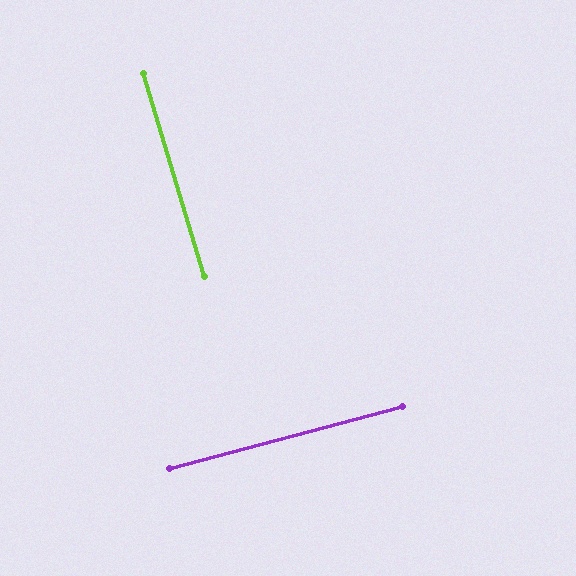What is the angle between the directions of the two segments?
Approximately 88 degrees.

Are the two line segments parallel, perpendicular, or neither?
Perpendicular — they meet at approximately 88°.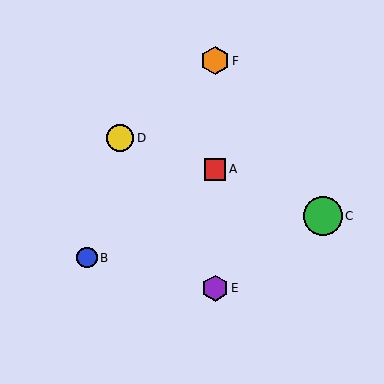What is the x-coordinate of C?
Object C is at x≈323.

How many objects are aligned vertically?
3 objects (A, E, F) are aligned vertically.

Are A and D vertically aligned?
No, A is at x≈215 and D is at x≈120.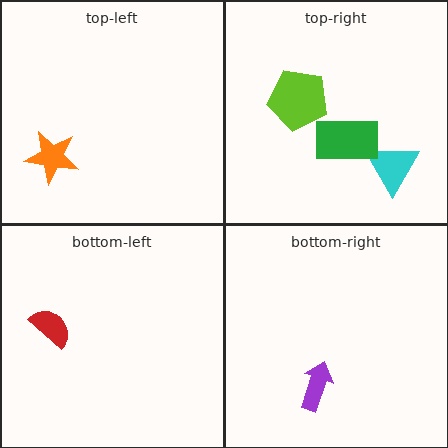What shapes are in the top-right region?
The cyan triangle, the green rectangle, the lime pentagon.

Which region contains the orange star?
The top-left region.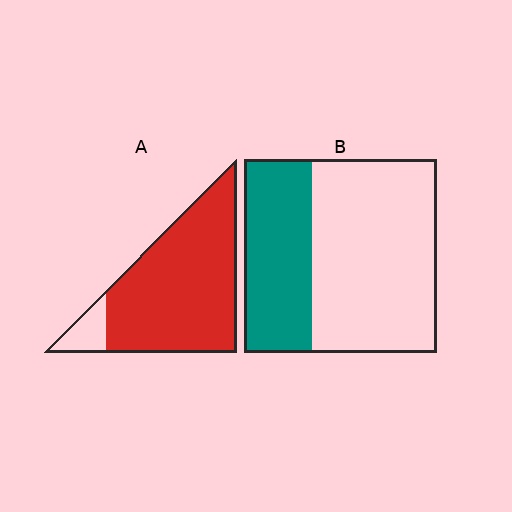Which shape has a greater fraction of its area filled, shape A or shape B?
Shape A.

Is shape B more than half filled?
No.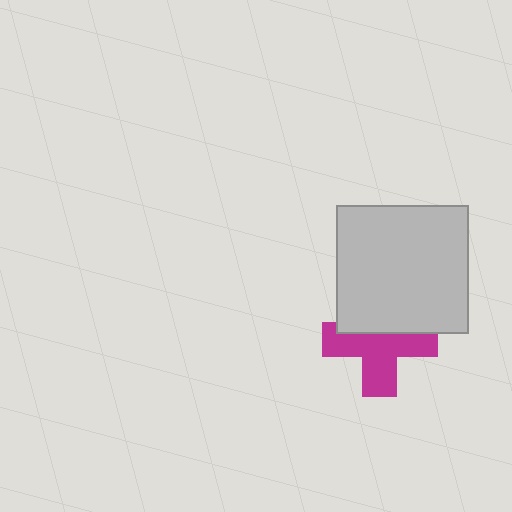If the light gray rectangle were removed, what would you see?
You would see the complete magenta cross.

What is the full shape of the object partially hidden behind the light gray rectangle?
The partially hidden object is a magenta cross.